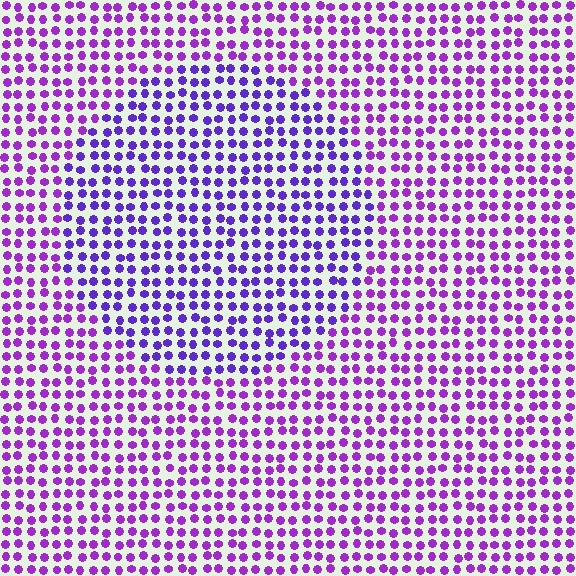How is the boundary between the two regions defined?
The boundary is defined purely by a slight shift in hue (about 26 degrees). Spacing, size, and orientation are identical on both sides.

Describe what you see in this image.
The image is filled with small purple elements in a uniform arrangement. A circle-shaped region is visible where the elements are tinted to a slightly different hue, forming a subtle color boundary.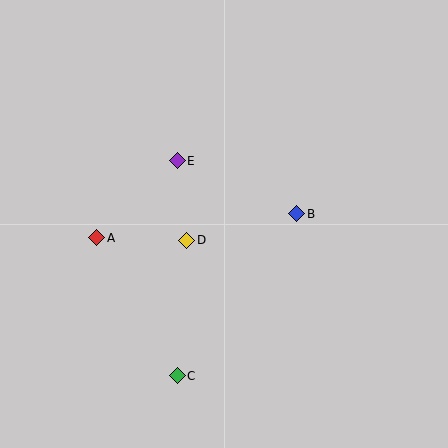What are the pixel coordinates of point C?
Point C is at (177, 376).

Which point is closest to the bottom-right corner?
Point B is closest to the bottom-right corner.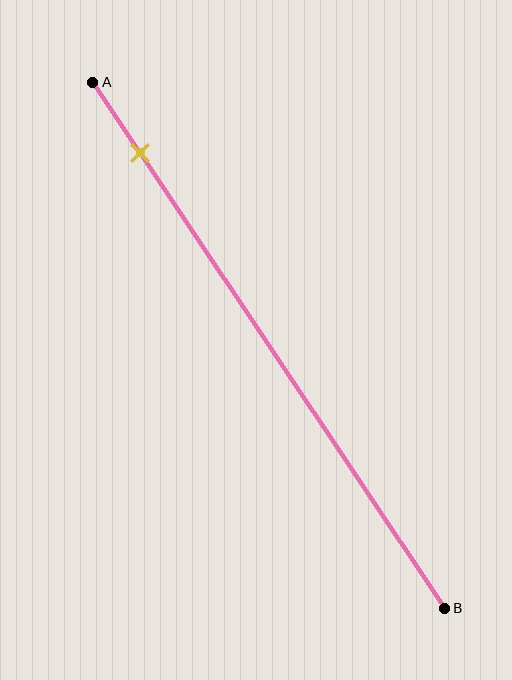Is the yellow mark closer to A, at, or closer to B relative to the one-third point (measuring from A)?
The yellow mark is closer to point A than the one-third point of segment AB.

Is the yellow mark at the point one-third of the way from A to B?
No, the mark is at about 15% from A, not at the 33% one-third point.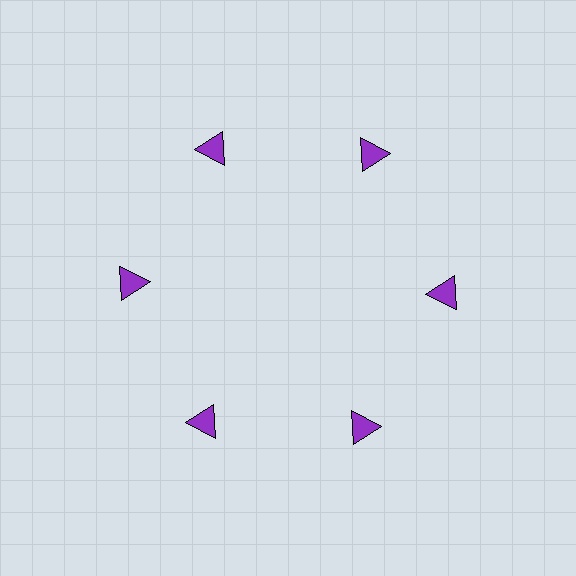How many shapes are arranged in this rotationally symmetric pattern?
There are 6 shapes, arranged in 6 groups of 1.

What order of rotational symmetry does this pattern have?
This pattern has 6-fold rotational symmetry.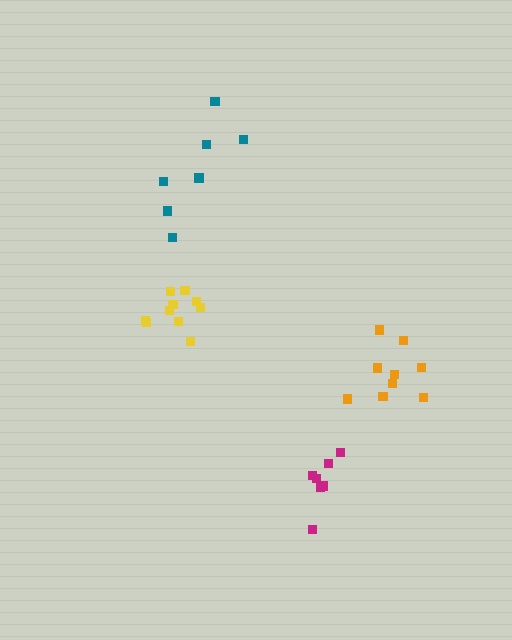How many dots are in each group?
Group 1: 10 dots, Group 2: 7 dots, Group 3: 7 dots, Group 4: 9 dots (33 total).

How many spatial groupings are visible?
There are 4 spatial groupings.